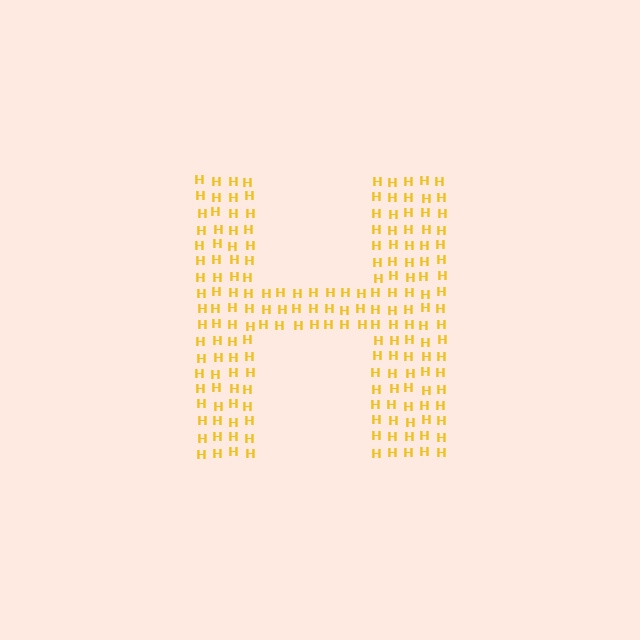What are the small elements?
The small elements are letter H's.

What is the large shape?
The large shape is the letter H.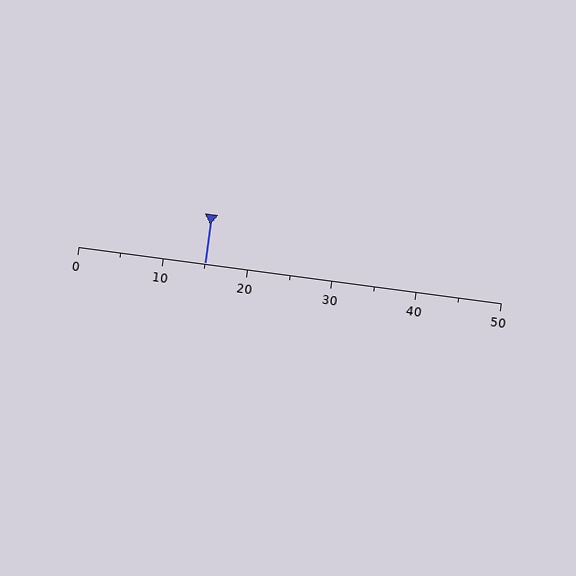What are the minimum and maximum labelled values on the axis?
The axis runs from 0 to 50.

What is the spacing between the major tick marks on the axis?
The major ticks are spaced 10 apart.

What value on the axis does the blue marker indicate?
The marker indicates approximately 15.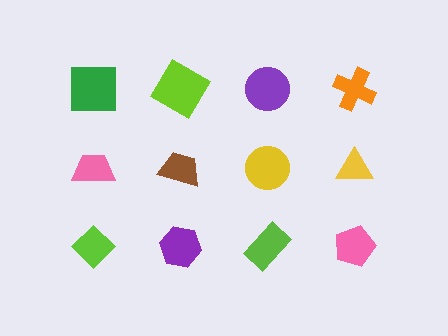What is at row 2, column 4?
A yellow triangle.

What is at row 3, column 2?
A purple hexagon.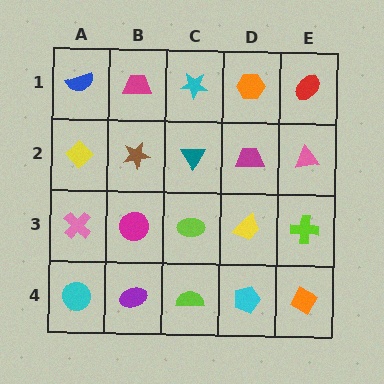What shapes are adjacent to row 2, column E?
A red ellipse (row 1, column E), a lime cross (row 3, column E), a magenta trapezoid (row 2, column D).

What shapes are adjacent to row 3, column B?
A brown star (row 2, column B), a purple ellipse (row 4, column B), a pink cross (row 3, column A), a lime ellipse (row 3, column C).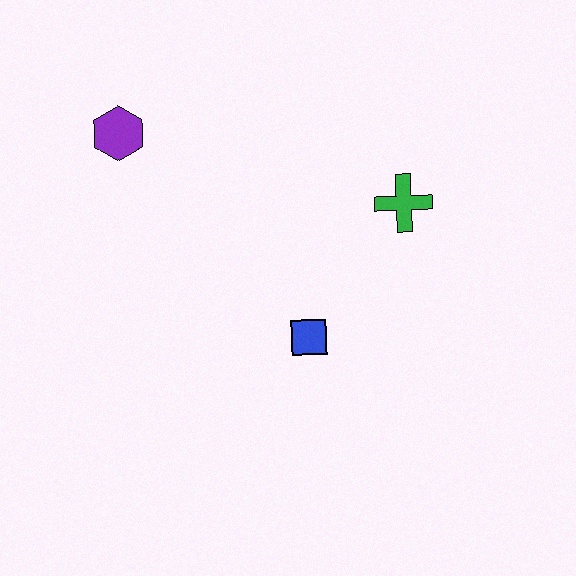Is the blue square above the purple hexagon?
No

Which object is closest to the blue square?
The green cross is closest to the blue square.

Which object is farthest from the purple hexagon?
The green cross is farthest from the purple hexagon.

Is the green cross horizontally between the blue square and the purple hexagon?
No